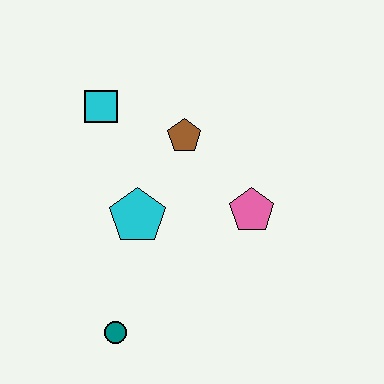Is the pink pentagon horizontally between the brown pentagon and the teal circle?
No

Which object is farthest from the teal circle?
The cyan square is farthest from the teal circle.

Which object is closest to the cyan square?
The brown pentagon is closest to the cyan square.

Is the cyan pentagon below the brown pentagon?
Yes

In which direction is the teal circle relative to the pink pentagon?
The teal circle is to the left of the pink pentagon.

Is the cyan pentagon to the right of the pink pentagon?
No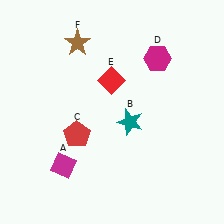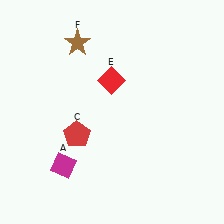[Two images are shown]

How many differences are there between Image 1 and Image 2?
There are 2 differences between the two images.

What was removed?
The magenta hexagon (D), the teal star (B) were removed in Image 2.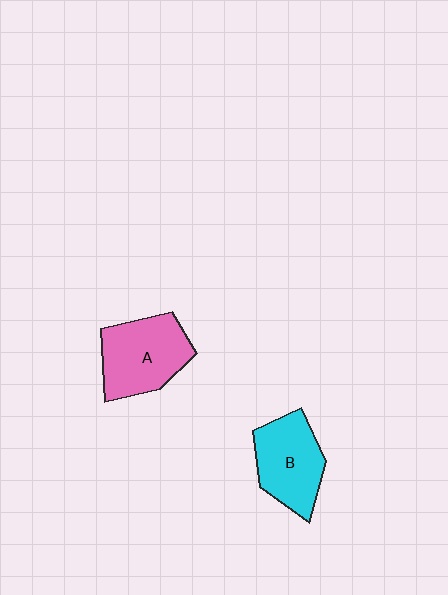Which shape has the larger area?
Shape A (pink).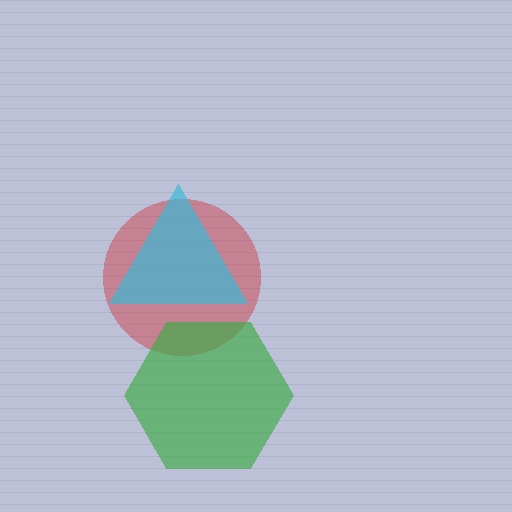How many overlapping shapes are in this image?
There are 3 overlapping shapes in the image.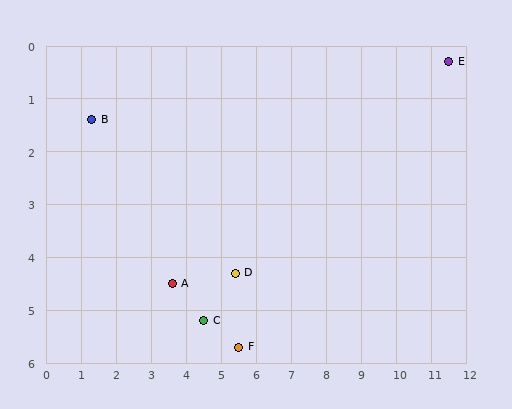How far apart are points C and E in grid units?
Points C and E are about 8.5 grid units apart.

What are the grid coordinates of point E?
Point E is at approximately (11.5, 0.3).